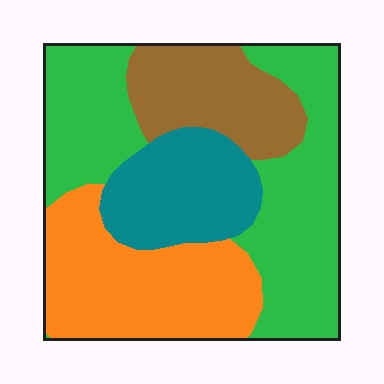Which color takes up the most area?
Green, at roughly 40%.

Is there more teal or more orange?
Orange.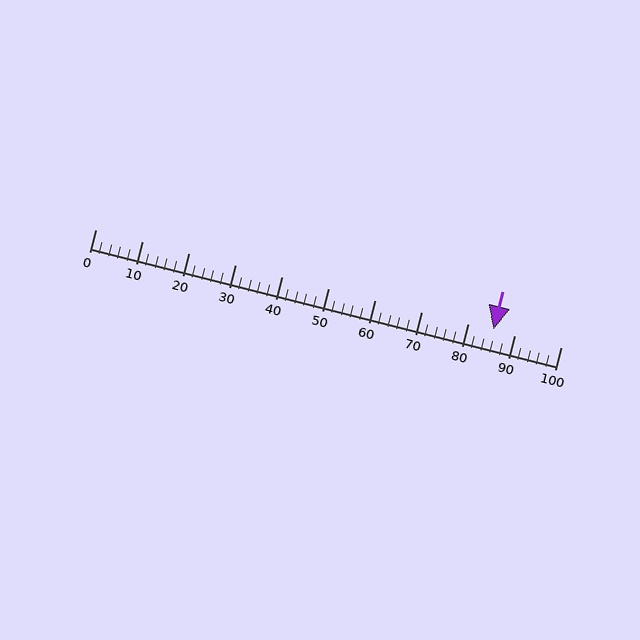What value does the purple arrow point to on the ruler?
The purple arrow points to approximately 86.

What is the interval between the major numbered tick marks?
The major tick marks are spaced 10 units apart.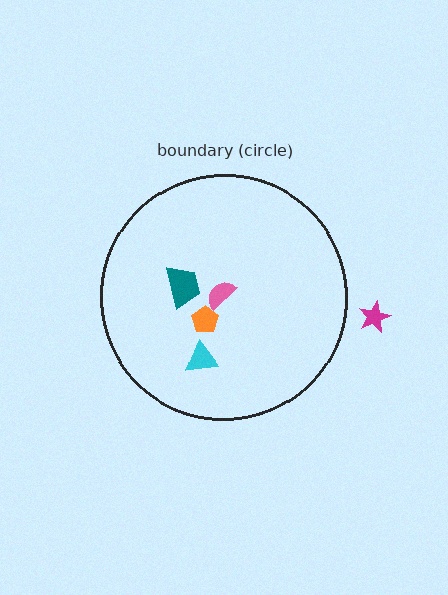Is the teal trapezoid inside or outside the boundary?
Inside.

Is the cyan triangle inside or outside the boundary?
Inside.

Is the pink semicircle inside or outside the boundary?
Inside.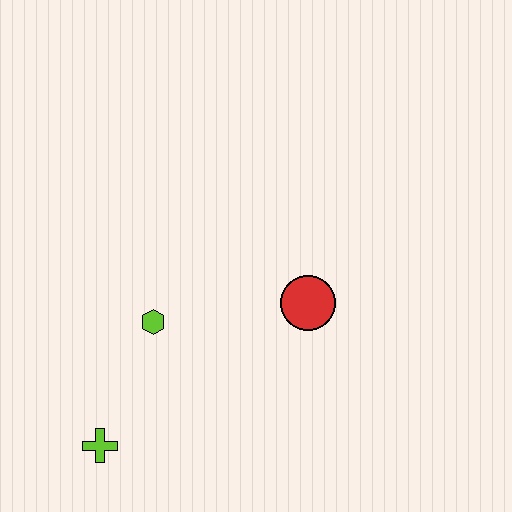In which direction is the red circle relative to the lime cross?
The red circle is to the right of the lime cross.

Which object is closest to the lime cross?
The lime hexagon is closest to the lime cross.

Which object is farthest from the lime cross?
The red circle is farthest from the lime cross.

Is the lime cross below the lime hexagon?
Yes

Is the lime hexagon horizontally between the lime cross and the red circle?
Yes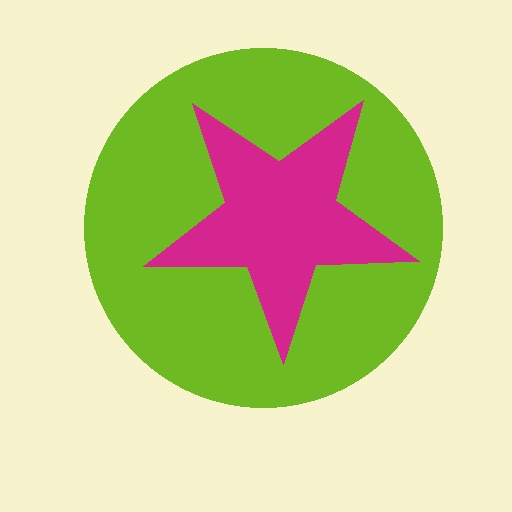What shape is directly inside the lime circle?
The magenta star.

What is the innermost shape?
The magenta star.